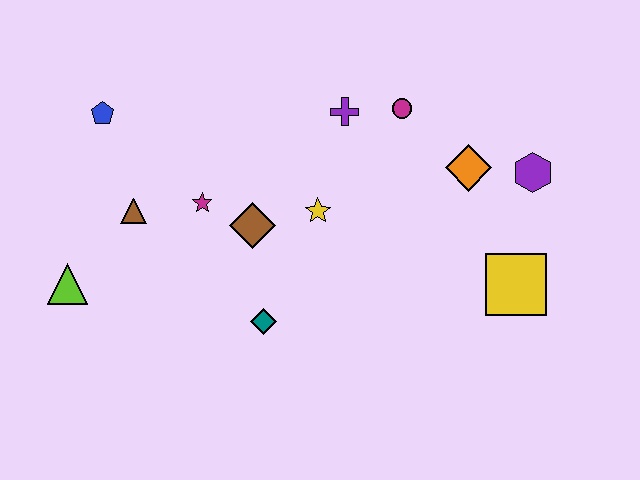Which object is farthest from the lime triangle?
The purple hexagon is farthest from the lime triangle.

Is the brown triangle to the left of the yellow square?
Yes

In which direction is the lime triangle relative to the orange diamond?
The lime triangle is to the left of the orange diamond.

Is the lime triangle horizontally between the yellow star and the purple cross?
No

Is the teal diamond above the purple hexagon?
No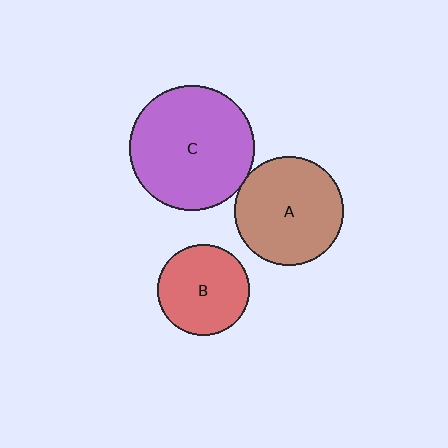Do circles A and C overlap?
Yes.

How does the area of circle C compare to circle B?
Approximately 1.9 times.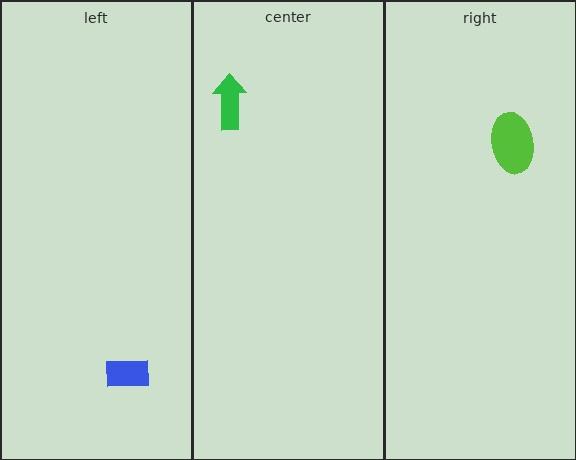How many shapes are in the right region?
1.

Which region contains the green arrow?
The center region.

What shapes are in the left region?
The blue rectangle.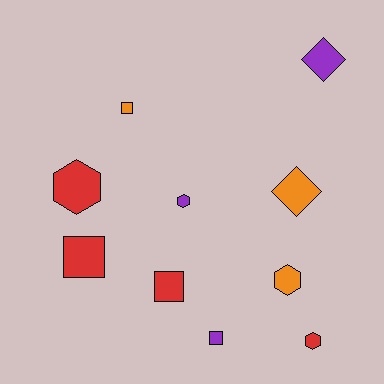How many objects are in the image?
There are 10 objects.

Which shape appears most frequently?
Hexagon, with 4 objects.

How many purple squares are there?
There is 1 purple square.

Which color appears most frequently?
Red, with 4 objects.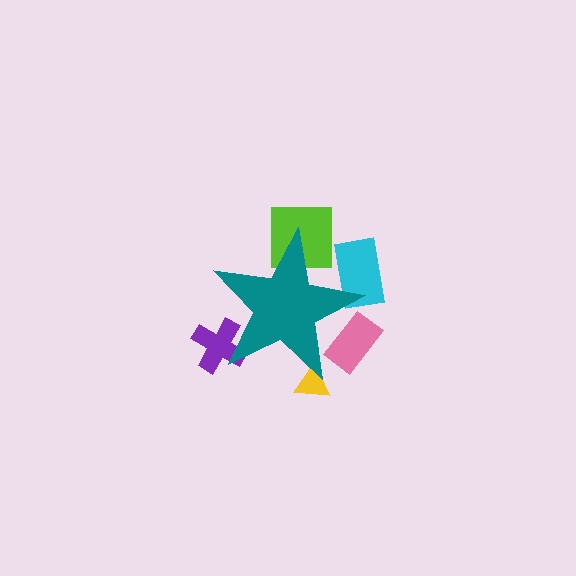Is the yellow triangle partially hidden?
Yes, the yellow triangle is partially hidden behind the teal star.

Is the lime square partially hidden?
Yes, the lime square is partially hidden behind the teal star.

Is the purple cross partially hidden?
Yes, the purple cross is partially hidden behind the teal star.